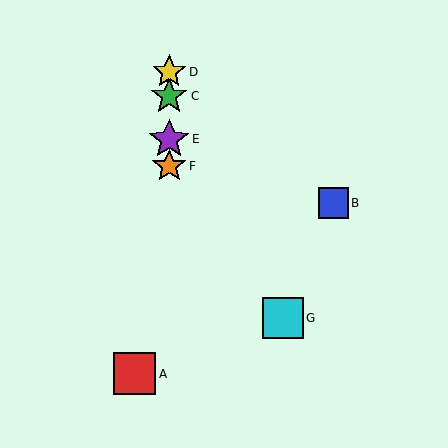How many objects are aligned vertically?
4 objects (C, D, E, F) are aligned vertically.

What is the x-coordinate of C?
Object C is at x≈169.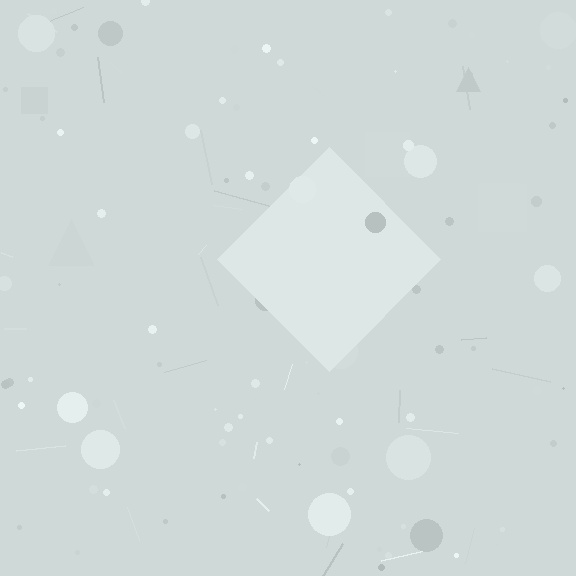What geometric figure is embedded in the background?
A diamond is embedded in the background.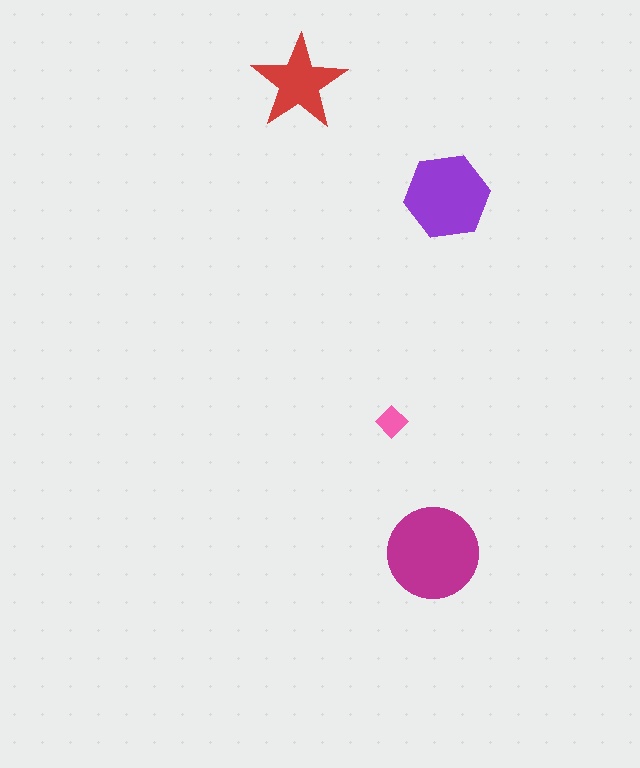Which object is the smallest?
The pink diamond.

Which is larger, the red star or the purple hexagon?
The purple hexagon.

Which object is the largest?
The magenta circle.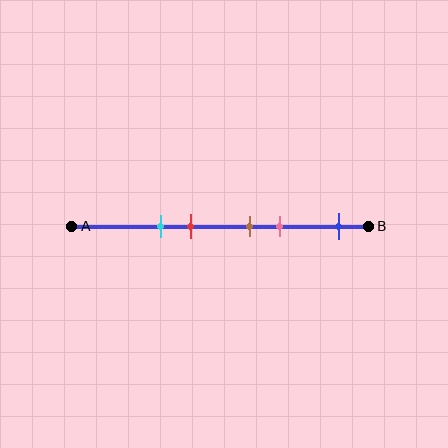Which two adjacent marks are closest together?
The brown and pink marks are the closest adjacent pair.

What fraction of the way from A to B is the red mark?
The red mark is approximately 40% (0.4) of the way from A to B.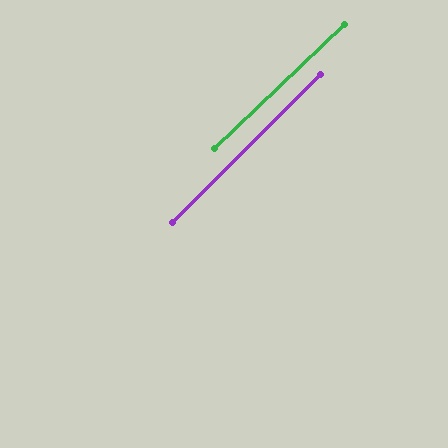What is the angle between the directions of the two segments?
Approximately 1 degree.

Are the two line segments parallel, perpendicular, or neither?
Parallel — their directions differ by only 1.3°.